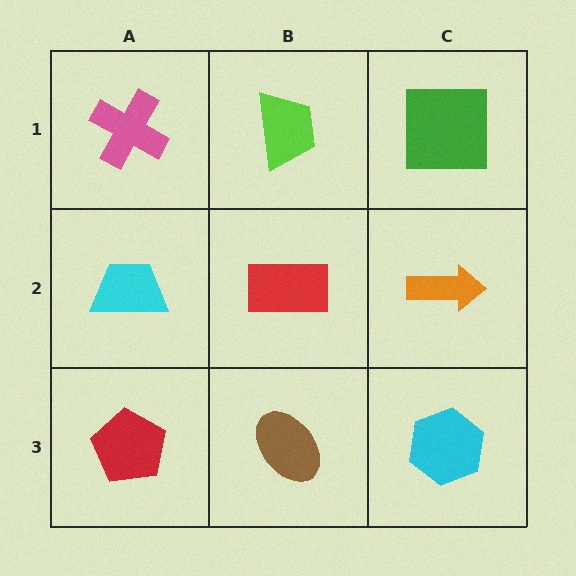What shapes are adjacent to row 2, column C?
A green square (row 1, column C), a cyan hexagon (row 3, column C), a red rectangle (row 2, column B).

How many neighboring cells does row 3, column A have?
2.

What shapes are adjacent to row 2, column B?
A lime trapezoid (row 1, column B), a brown ellipse (row 3, column B), a cyan trapezoid (row 2, column A), an orange arrow (row 2, column C).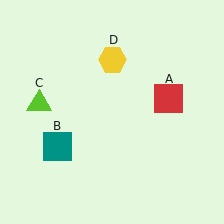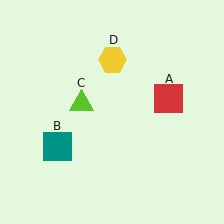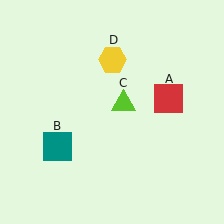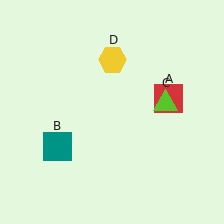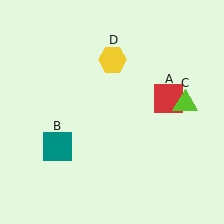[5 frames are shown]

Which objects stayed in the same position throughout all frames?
Red square (object A) and teal square (object B) and yellow hexagon (object D) remained stationary.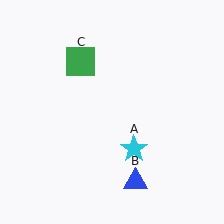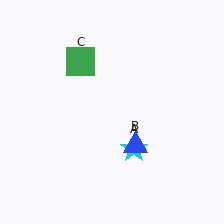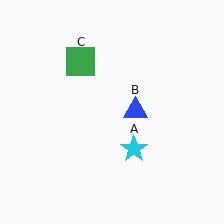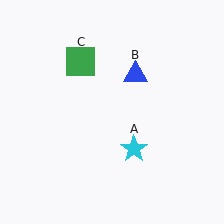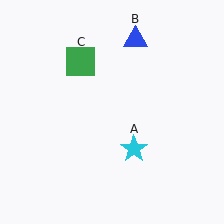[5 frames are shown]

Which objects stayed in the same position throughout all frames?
Cyan star (object A) and green square (object C) remained stationary.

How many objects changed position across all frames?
1 object changed position: blue triangle (object B).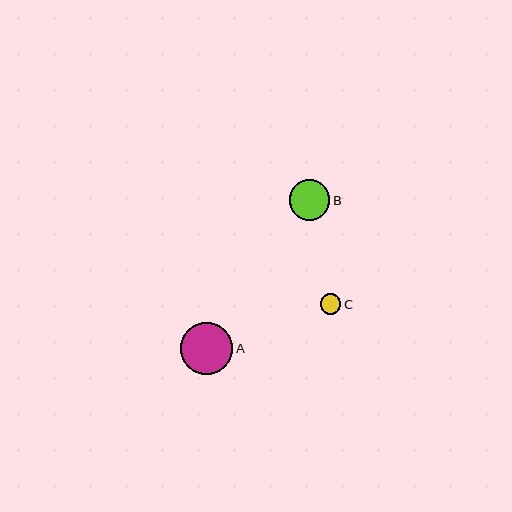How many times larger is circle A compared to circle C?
Circle A is approximately 2.6 times the size of circle C.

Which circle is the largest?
Circle A is the largest with a size of approximately 52 pixels.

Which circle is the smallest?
Circle C is the smallest with a size of approximately 20 pixels.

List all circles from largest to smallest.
From largest to smallest: A, B, C.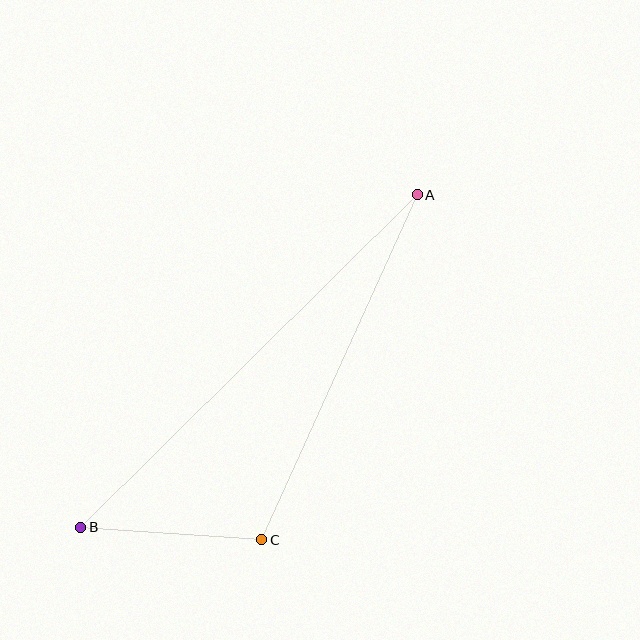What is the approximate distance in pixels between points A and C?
The distance between A and C is approximately 378 pixels.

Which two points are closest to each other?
Points B and C are closest to each other.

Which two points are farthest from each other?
Points A and B are farthest from each other.